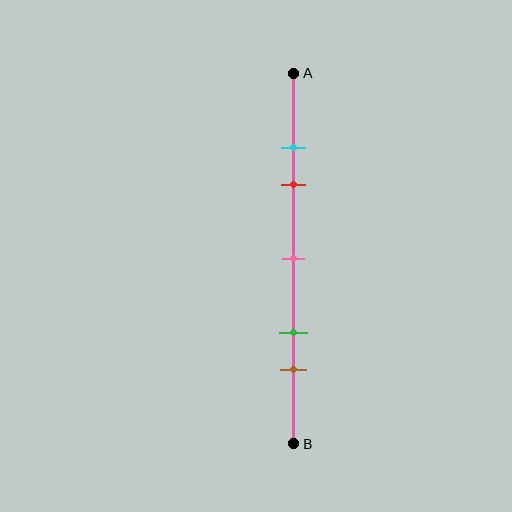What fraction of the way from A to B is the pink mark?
The pink mark is approximately 50% (0.5) of the way from A to B.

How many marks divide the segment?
There are 5 marks dividing the segment.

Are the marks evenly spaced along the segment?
No, the marks are not evenly spaced.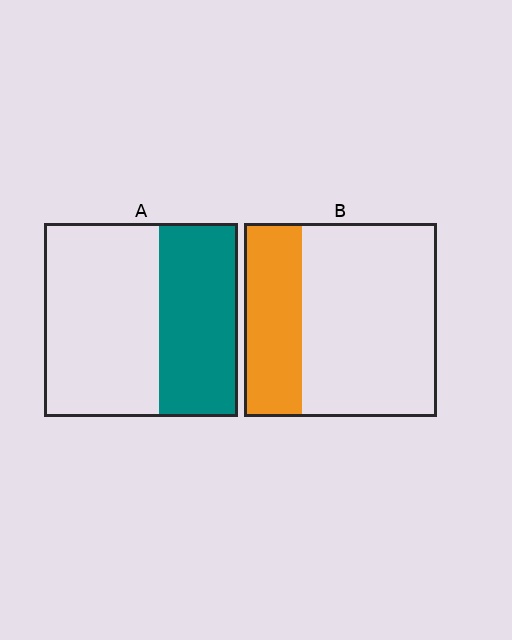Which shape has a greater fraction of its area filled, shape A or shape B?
Shape A.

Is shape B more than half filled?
No.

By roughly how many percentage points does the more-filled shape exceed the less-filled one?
By roughly 10 percentage points (A over B).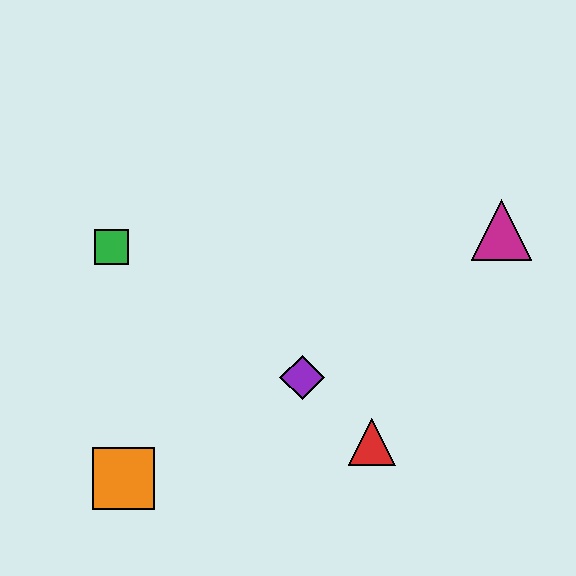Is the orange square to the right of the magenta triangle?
No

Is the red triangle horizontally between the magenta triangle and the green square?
Yes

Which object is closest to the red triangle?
The purple diamond is closest to the red triangle.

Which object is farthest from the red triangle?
The green square is farthest from the red triangle.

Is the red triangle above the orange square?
Yes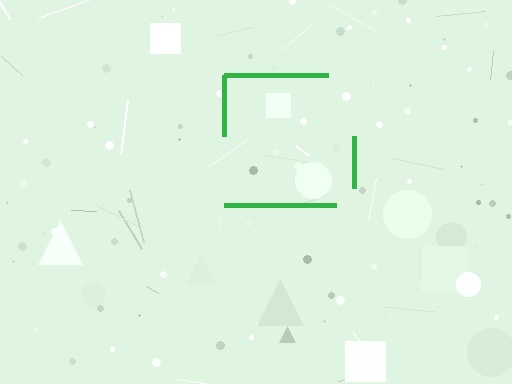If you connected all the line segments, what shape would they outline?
They would outline a square.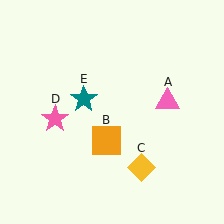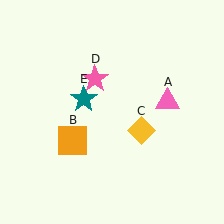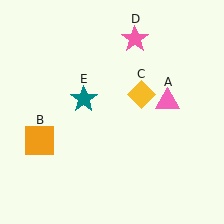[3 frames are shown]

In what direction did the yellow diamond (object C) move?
The yellow diamond (object C) moved up.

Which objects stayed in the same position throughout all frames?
Pink triangle (object A) and teal star (object E) remained stationary.